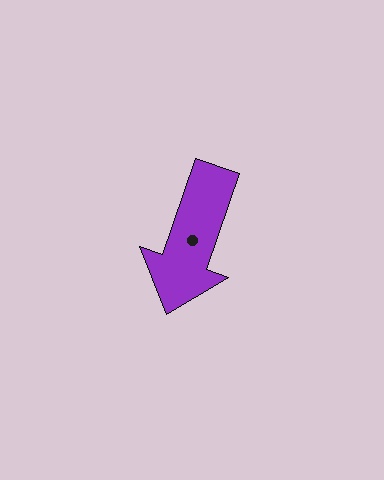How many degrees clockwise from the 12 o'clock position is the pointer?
Approximately 199 degrees.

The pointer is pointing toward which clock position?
Roughly 7 o'clock.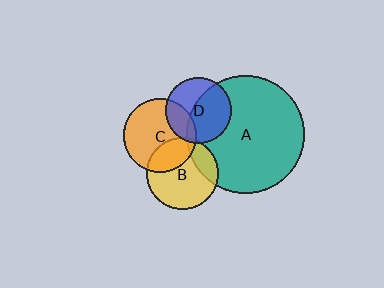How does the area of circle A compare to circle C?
Approximately 2.6 times.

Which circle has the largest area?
Circle A (teal).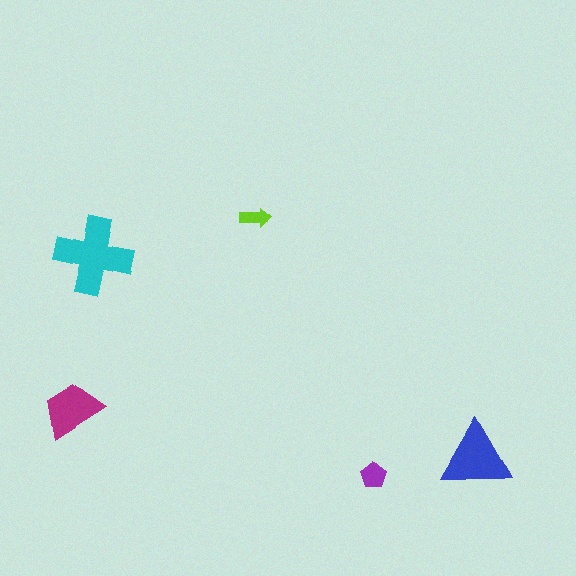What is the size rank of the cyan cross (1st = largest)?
1st.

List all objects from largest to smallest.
The cyan cross, the blue triangle, the magenta trapezoid, the purple pentagon, the lime arrow.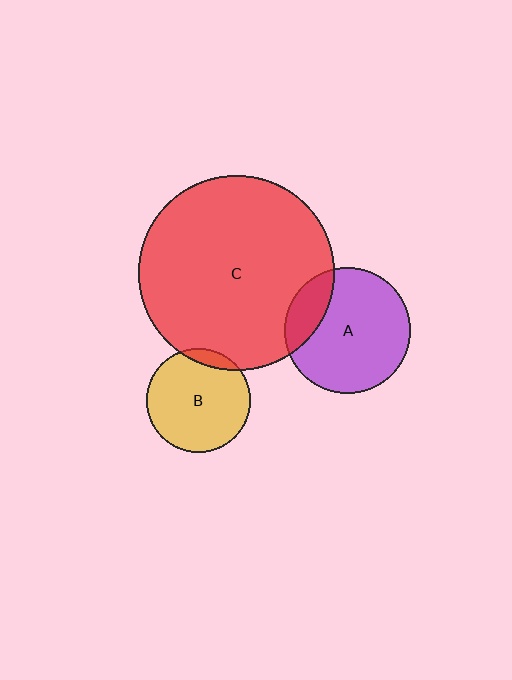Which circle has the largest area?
Circle C (red).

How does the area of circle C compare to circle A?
Approximately 2.4 times.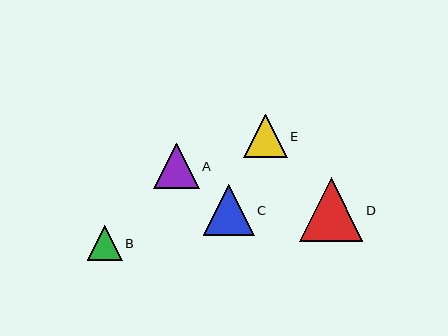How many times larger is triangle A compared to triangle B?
Triangle A is approximately 1.3 times the size of triangle B.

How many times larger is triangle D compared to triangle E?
Triangle D is approximately 1.5 times the size of triangle E.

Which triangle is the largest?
Triangle D is the largest with a size of approximately 63 pixels.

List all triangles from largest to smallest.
From largest to smallest: D, C, A, E, B.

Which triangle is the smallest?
Triangle B is the smallest with a size of approximately 35 pixels.